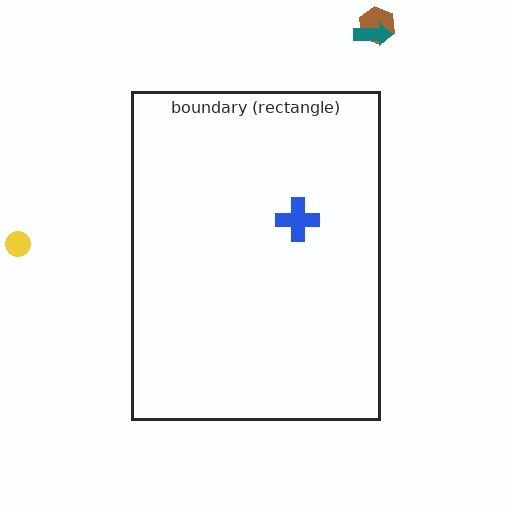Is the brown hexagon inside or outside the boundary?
Outside.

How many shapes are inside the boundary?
1 inside, 3 outside.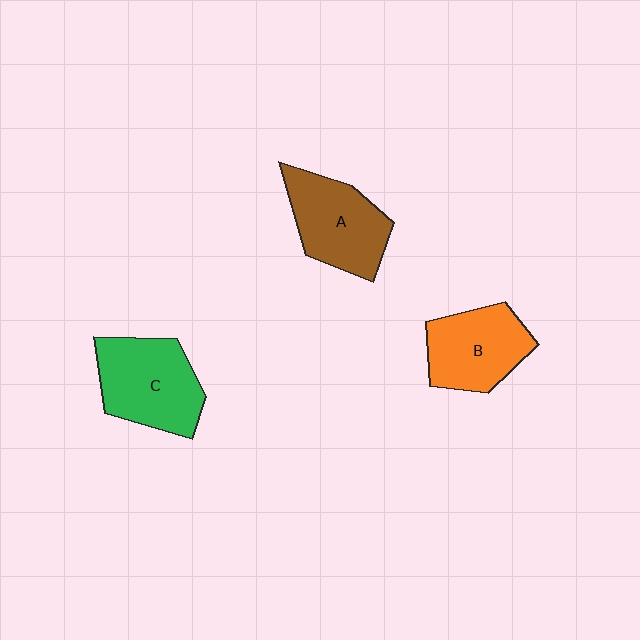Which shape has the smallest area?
Shape B (orange).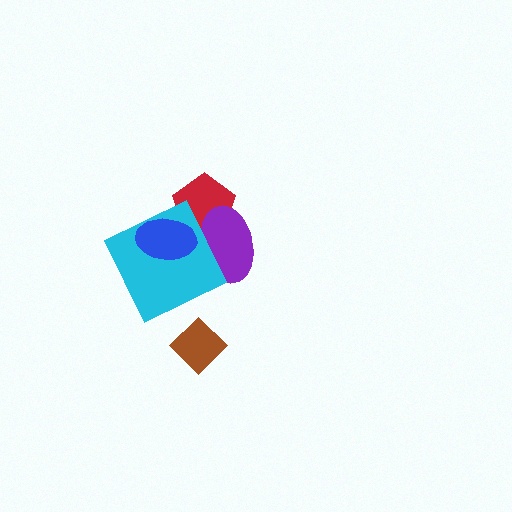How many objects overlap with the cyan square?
3 objects overlap with the cyan square.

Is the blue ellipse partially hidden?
No, no other shape covers it.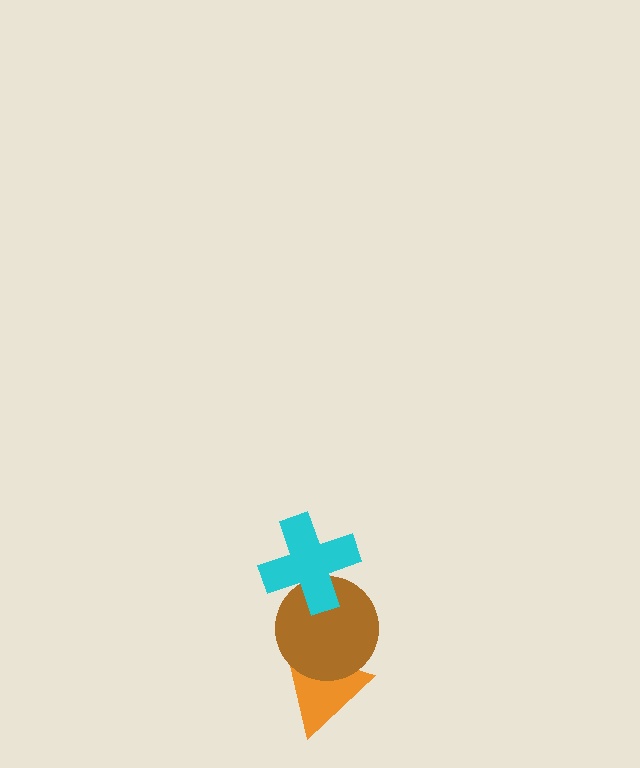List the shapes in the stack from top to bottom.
From top to bottom: the cyan cross, the brown circle, the orange triangle.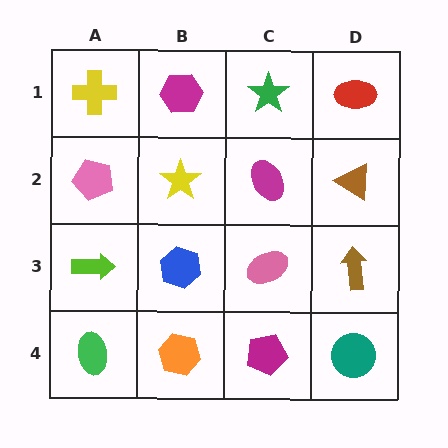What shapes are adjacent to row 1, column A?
A pink pentagon (row 2, column A), a magenta hexagon (row 1, column B).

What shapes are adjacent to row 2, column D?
A red ellipse (row 1, column D), a brown arrow (row 3, column D), a magenta ellipse (row 2, column C).